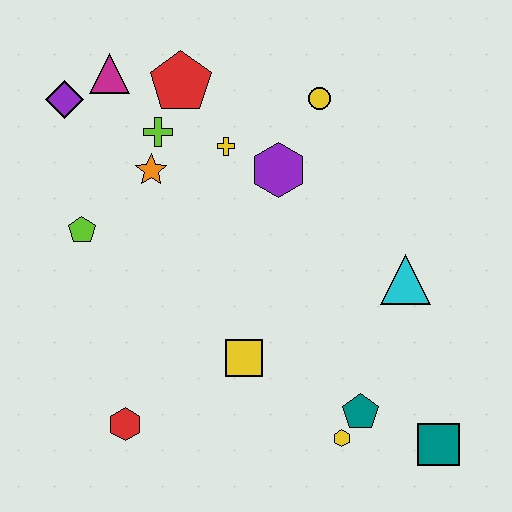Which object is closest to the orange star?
The lime cross is closest to the orange star.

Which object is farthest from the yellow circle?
The red hexagon is farthest from the yellow circle.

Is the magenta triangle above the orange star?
Yes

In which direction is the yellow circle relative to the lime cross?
The yellow circle is to the right of the lime cross.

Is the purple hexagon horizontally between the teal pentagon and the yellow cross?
Yes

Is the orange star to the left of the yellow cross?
Yes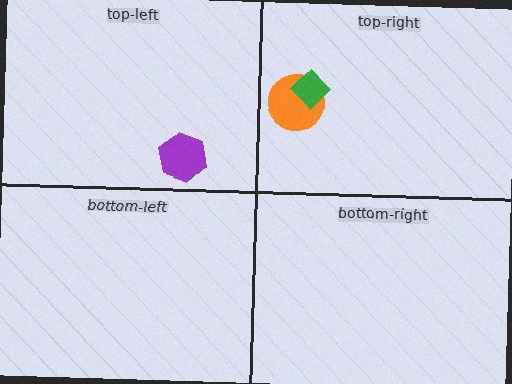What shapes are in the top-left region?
The purple hexagon.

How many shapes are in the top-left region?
1.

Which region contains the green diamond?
The top-right region.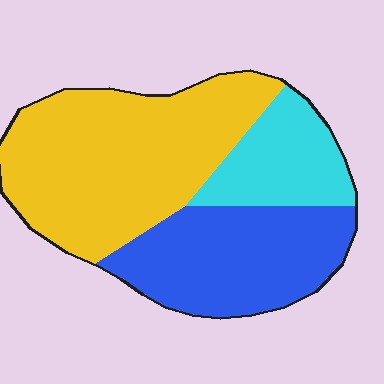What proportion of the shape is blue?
Blue covers roughly 30% of the shape.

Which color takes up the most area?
Yellow, at roughly 50%.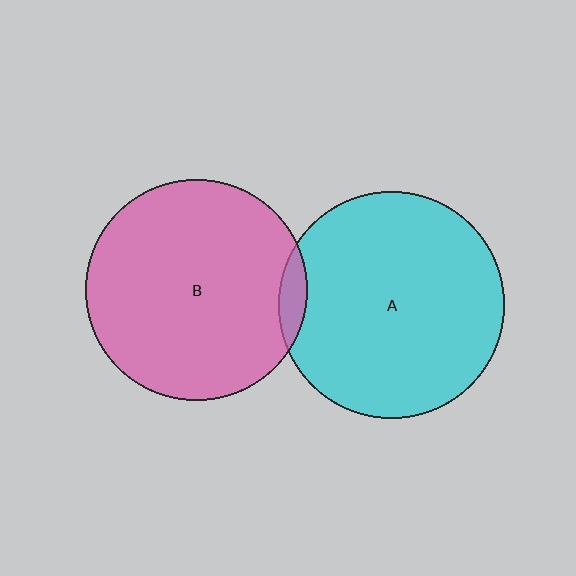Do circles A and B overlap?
Yes.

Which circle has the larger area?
Circle A (cyan).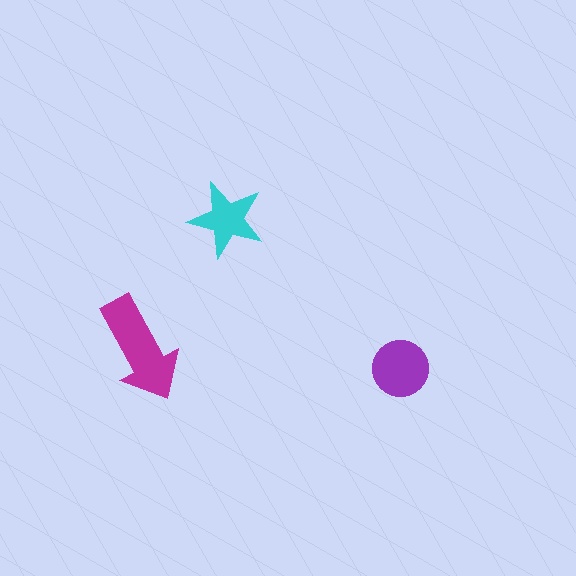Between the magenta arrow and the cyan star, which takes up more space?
The magenta arrow.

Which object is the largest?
The magenta arrow.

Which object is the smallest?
The cyan star.